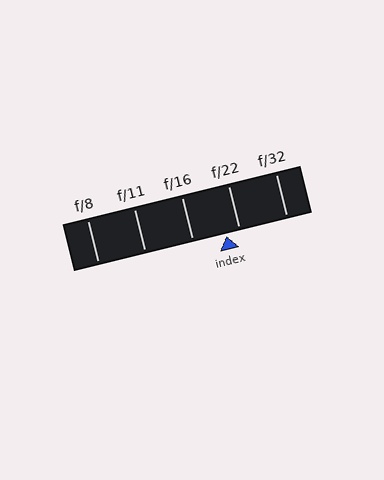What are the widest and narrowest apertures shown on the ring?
The widest aperture shown is f/8 and the narrowest is f/32.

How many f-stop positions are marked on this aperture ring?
There are 5 f-stop positions marked.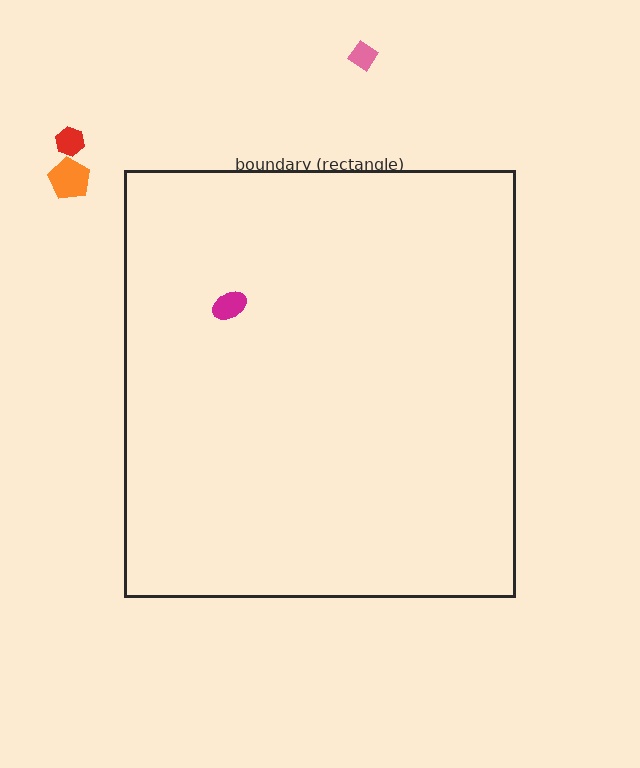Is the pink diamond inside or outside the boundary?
Outside.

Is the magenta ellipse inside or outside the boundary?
Inside.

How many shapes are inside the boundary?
1 inside, 3 outside.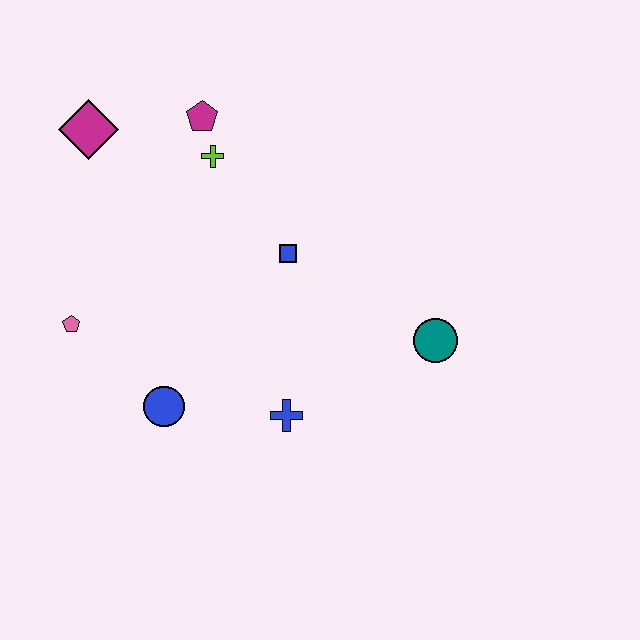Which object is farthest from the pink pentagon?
The teal circle is farthest from the pink pentagon.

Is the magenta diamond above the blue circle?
Yes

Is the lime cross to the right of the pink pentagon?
Yes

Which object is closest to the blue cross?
The blue circle is closest to the blue cross.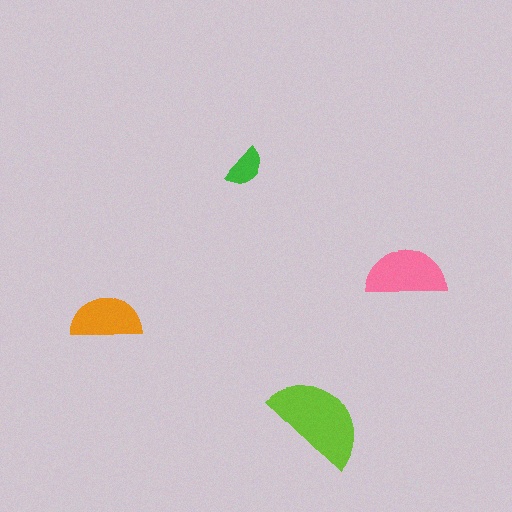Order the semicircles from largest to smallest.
the lime one, the pink one, the orange one, the green one.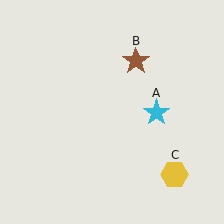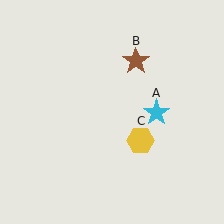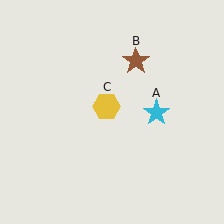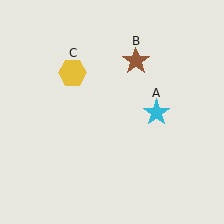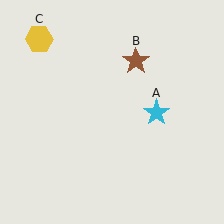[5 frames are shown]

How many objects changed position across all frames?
1 object changed position: yellow hexagon (object C).